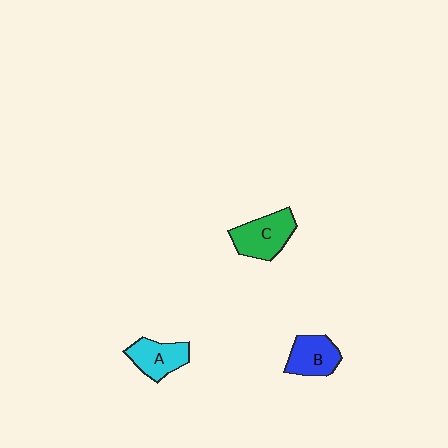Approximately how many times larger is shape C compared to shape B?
Approximately 1.2 times.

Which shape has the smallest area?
Shape B (blue).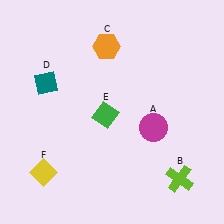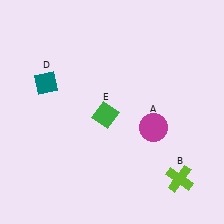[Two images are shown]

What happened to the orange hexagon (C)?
The orange hexagon (C) was removed in Image 2. It was in the top-left area of Image 1.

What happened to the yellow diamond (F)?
The yellow diamond (F) was removed in Image 2. It was in the bottom-left area of Image 1.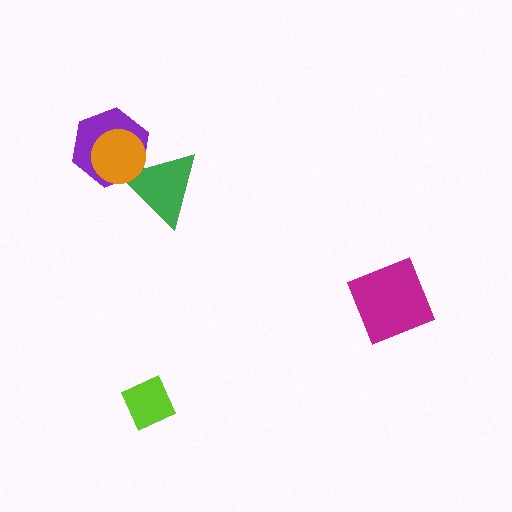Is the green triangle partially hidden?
Yes, it is partially covered by another shape.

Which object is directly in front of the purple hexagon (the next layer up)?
The green triangle is directly in front of the purple hexagon.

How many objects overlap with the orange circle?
2 objects overlap with the orange circle.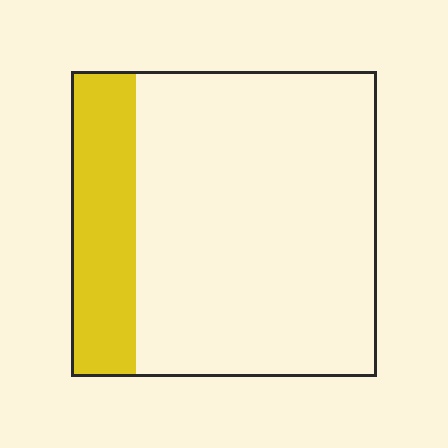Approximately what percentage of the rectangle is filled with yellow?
Approximately 20%.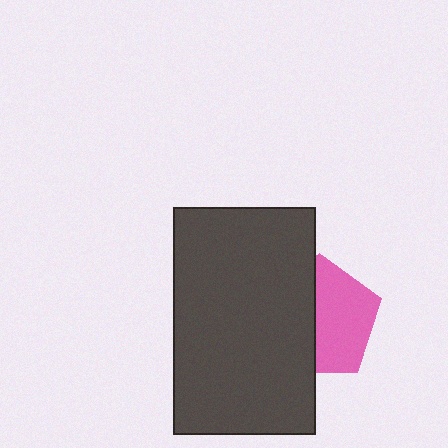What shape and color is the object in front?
The object in front is a dark gray rectangle.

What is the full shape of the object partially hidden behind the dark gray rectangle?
The partially hidden object is a pink pentagon.